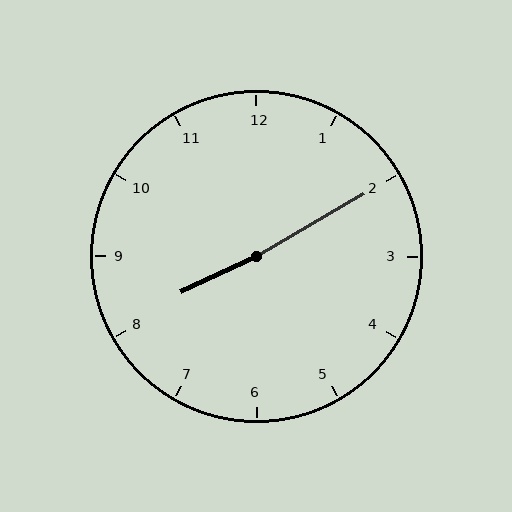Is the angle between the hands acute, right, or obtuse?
It is obtuse.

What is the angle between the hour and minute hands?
Approximately 175 degrees.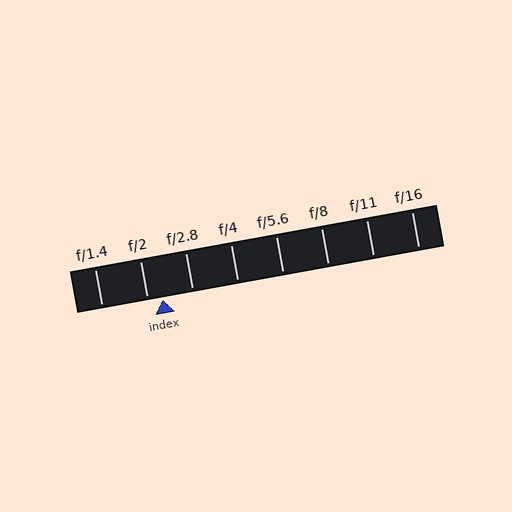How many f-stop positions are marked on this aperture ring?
There are 8 f-stop positions marked.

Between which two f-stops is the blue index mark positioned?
The index mark is between f/2 and f/2.8.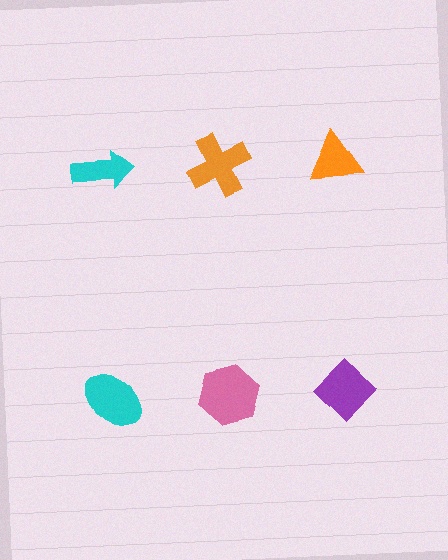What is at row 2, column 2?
A pink hexagon.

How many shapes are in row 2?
3 shapes.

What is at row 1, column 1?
A cyan arrow.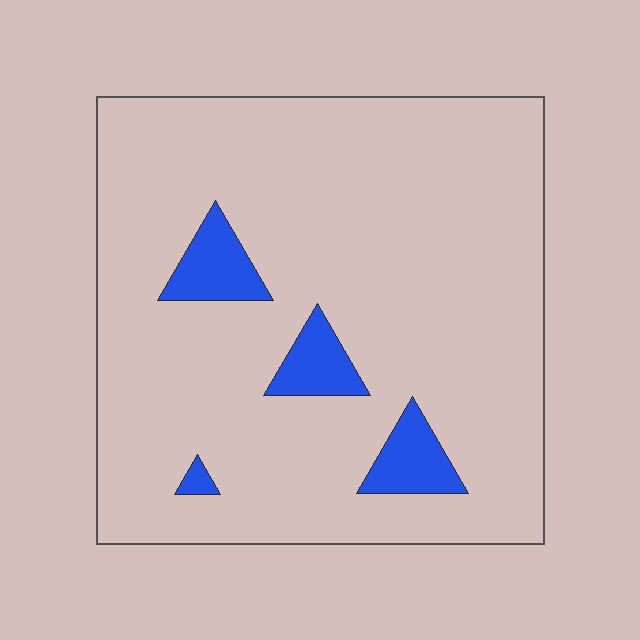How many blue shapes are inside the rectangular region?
4.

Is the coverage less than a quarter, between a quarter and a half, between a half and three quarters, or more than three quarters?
Less than a quarter.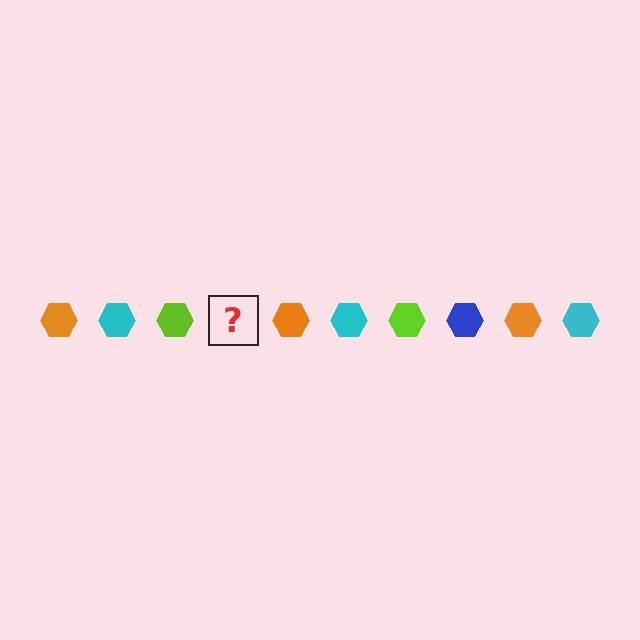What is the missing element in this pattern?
The missing element is a blue hexagon.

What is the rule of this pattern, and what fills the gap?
The rule is that the pattern cycles through orange, cyan, lime, blue hexagons. The gap should be filled with a blue hexagon.